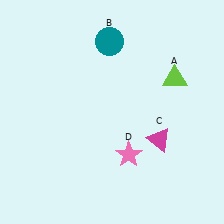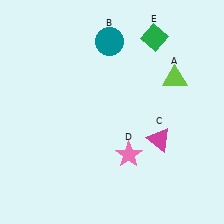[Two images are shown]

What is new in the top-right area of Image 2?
A green diamond (E) was added in the top-right area of Image 2.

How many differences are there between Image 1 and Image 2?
There is 1 difference between the two images.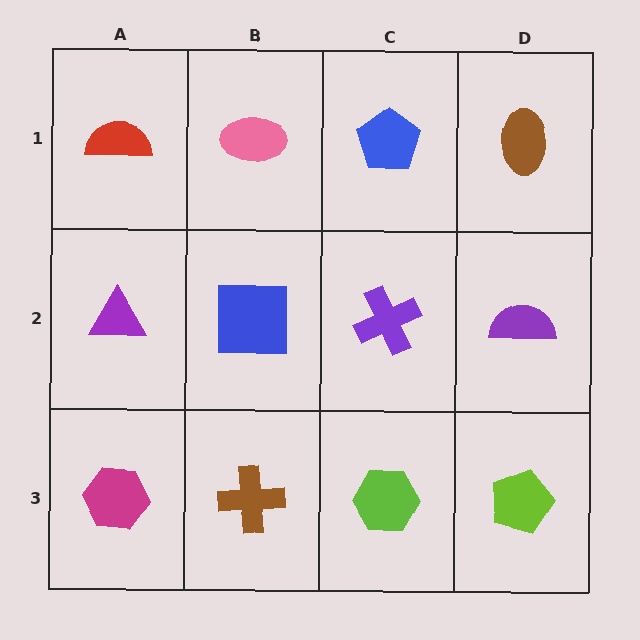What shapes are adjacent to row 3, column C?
A purple cross (row 2, column C), a brown cross (row 3, column B), a lime pentagon (row 3, column D).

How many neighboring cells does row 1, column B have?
3.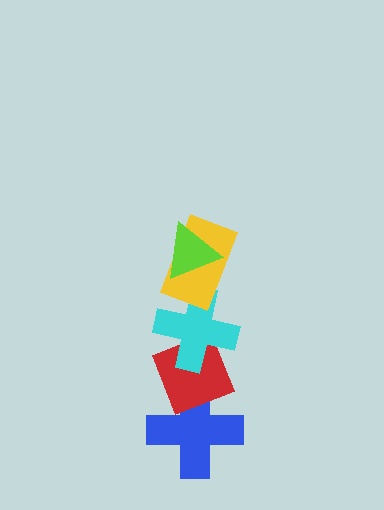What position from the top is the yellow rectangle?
The yellow rectangle is 2nd from the top.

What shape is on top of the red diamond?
The cyan cross is on top of the red diamond.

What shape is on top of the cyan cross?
The yellow rectangle is on top of the cyan cross.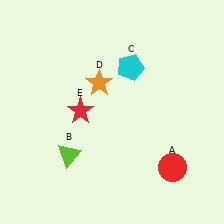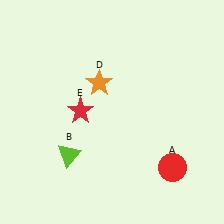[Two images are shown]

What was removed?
The cyan pentagon (C) was removed in Image 2.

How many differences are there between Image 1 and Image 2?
There is 1 difference between the two images.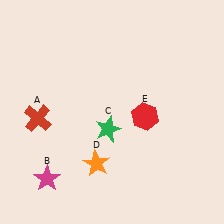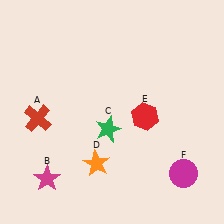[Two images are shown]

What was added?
A magenta circle (F) was added in Image 2.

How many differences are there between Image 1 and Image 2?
There is 1 difference between the two images.